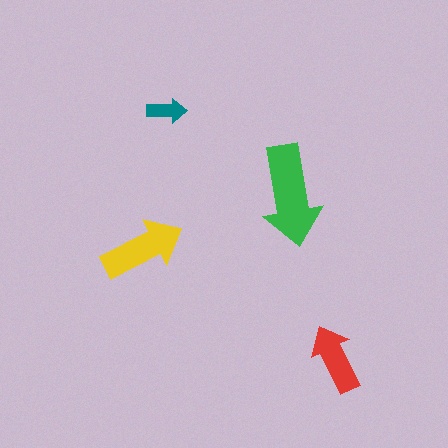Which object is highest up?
The teal arrow is topmost.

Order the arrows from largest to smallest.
the green one, the yellow one, the red one, the teal one.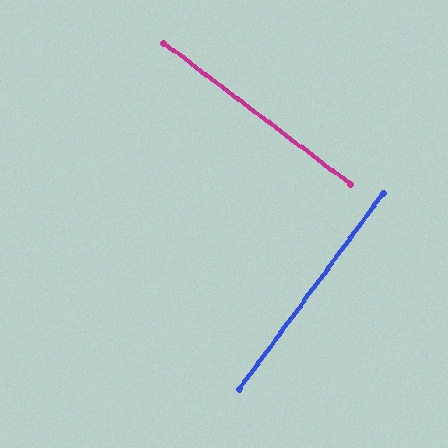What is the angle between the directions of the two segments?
Approximately 90 degrees.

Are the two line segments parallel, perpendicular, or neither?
Perpendicular — they meet at approximately 90°.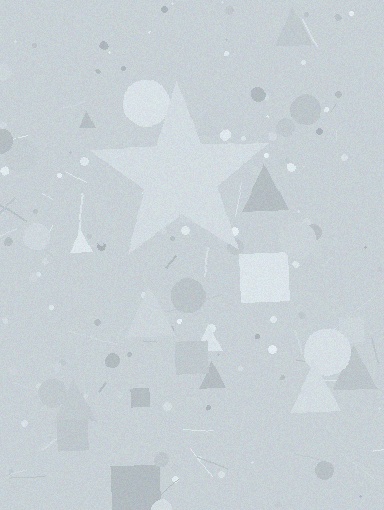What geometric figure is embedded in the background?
A star is embedded in the background.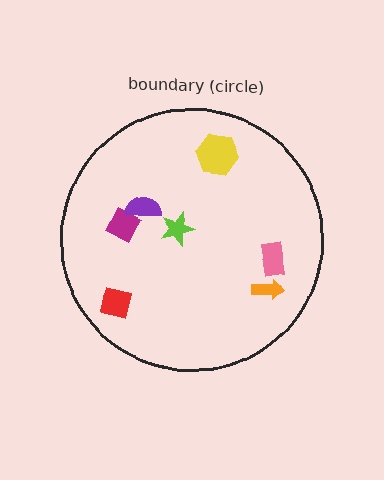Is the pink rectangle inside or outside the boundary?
Inside.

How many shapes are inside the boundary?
7 inside, 0 outside.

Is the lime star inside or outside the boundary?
Inside.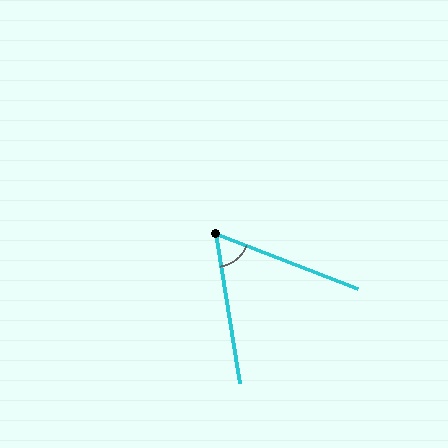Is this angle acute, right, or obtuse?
It is acute.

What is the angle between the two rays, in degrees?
Approximately 60 degrees.